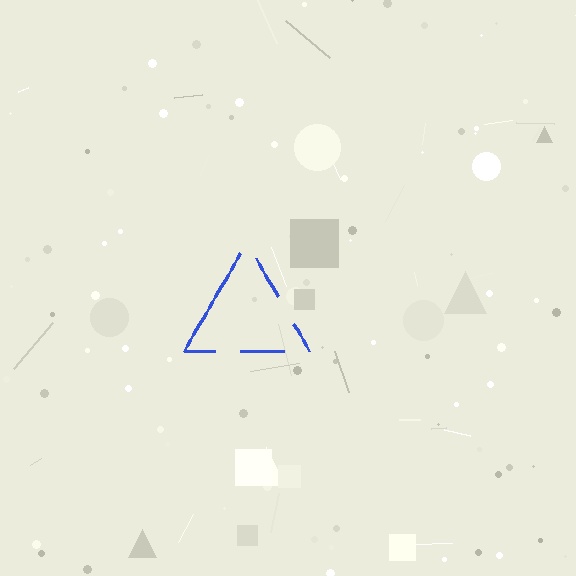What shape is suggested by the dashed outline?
The dashed outline suggests a triangle.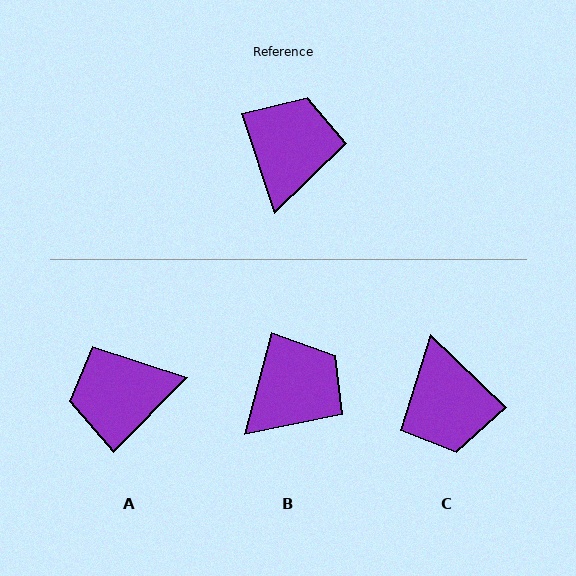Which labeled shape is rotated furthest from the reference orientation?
C, about 152 degrees away.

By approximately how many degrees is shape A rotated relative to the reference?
Approximately 117 degrees counter-clockwise.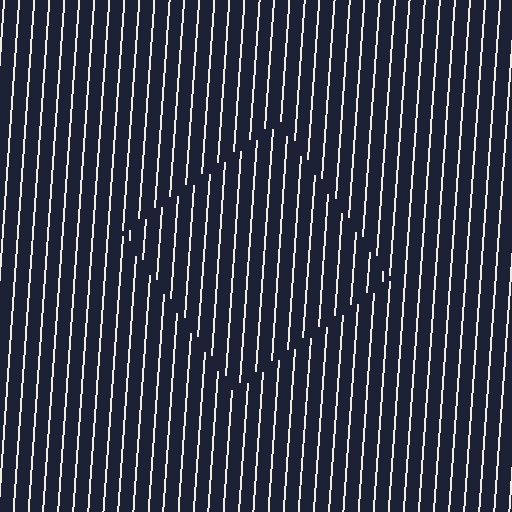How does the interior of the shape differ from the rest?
The interior of the shape contains the same grating, shifted by half a period — the contour is defined by the phase discontinuity where line-ends from the inner and outer gratings abut.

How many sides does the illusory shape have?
4 sides — the line-ends trace a square.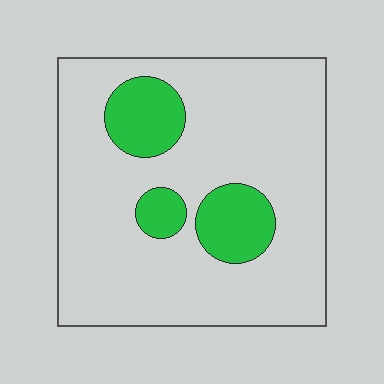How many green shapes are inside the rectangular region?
3.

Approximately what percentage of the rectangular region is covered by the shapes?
Approximately 15%.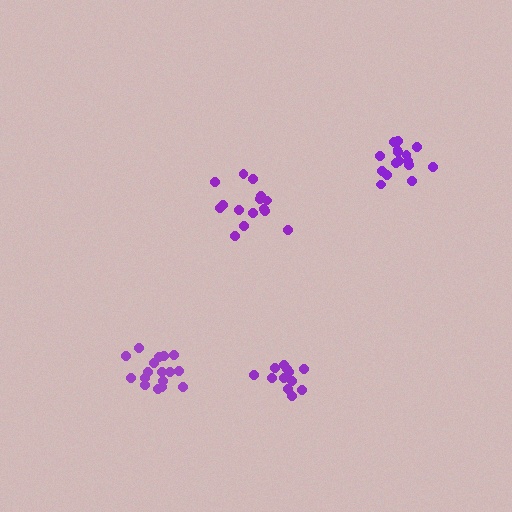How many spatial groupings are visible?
There are 4 spatial groupings.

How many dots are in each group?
Group 1: 16 dots, Group 2: 17 dots, Group 3: 12 dots, Group 4: 15 dots (60 total).